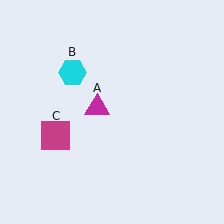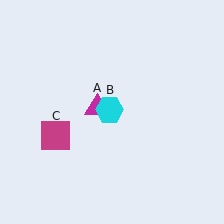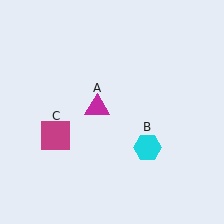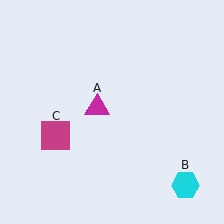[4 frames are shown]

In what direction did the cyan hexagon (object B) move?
The cyan hexagon (object B) moved down and to the right.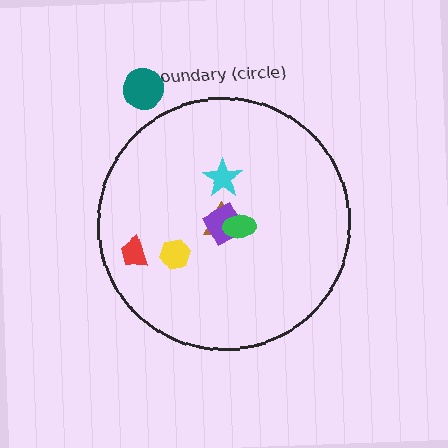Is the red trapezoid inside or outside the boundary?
Inside.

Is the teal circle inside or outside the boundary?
Outside.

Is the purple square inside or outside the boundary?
Inside.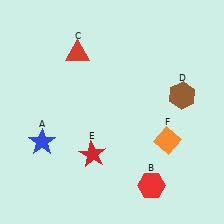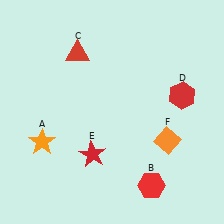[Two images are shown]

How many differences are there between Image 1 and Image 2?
There are 2 differences between the two images.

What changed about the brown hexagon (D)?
In Image 1, D is brown. In Image 2, it changed to red.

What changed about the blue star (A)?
In Image 1, A is blue. In Image 2, it changed to orange.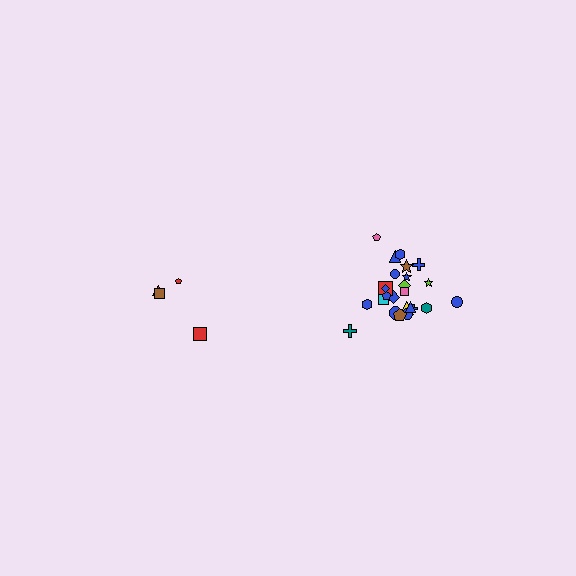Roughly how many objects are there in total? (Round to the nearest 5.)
Roughly 30 objects in total.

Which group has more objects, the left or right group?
The right group.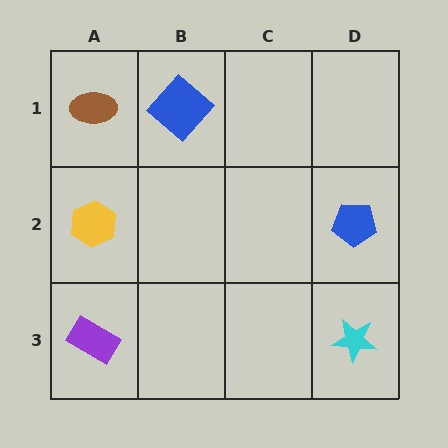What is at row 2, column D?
A blue pentagon.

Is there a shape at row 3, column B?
No, that cell is empty.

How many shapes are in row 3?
2 shapes.